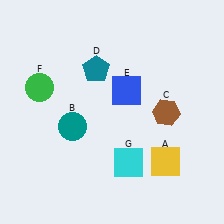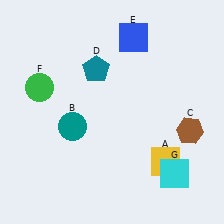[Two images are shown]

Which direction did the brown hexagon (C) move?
The brown hexagon (C) moved right.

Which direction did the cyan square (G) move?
The cyan square (G) moved right.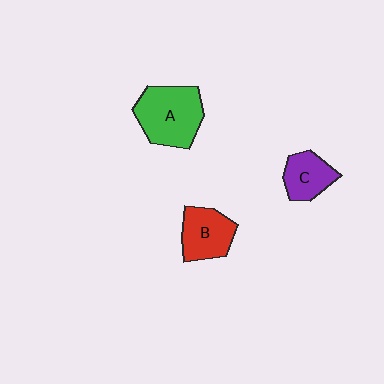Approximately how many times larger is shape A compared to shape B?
Approximately 1.4 times.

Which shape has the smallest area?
Shape C (purple).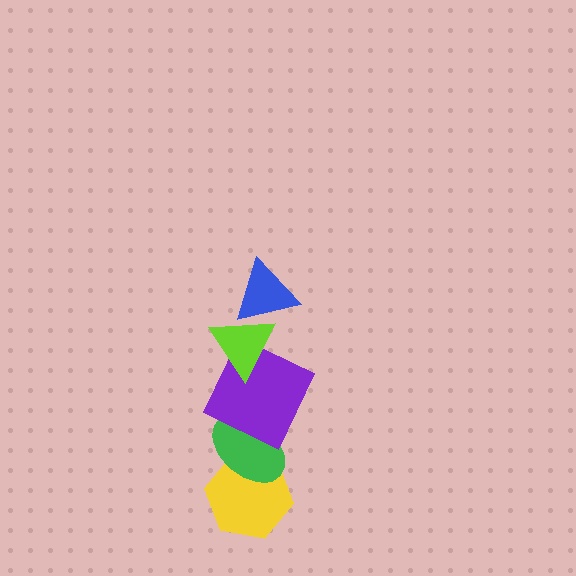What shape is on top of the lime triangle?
The blue triangle is on top of the lime triangle.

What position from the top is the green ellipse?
The green ellipse is 4th from the top.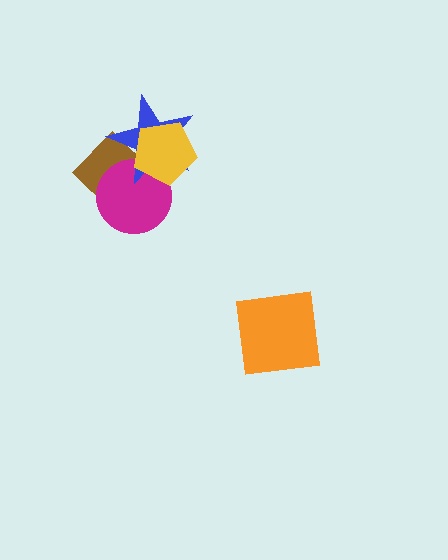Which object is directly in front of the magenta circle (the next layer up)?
The blue star is directly in front of the magenta circle.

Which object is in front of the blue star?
The yellow pentagon is in front of the blue star.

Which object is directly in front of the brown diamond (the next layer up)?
The magenta circle is directly in front of the brown diamond.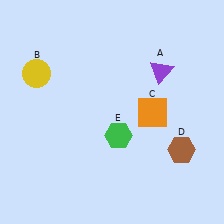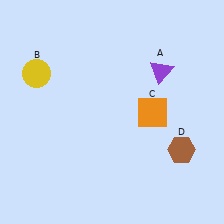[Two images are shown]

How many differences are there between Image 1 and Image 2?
There is 1 difference between the two images.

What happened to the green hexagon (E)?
The green hexagon (E) was removed in Image 2. It was in the bottom-right area of Image 1.